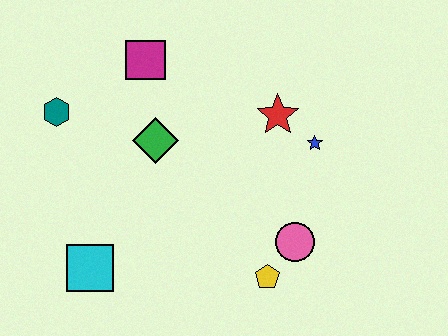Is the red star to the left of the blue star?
Yes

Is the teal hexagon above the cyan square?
Yes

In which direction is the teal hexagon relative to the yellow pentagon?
The teal hexagon is to the left of the yellow pentagon.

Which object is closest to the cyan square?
The green diamond is closest to the cyan square.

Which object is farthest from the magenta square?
The yellow pentagon is farthest from the magenta square.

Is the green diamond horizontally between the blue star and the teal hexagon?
Yes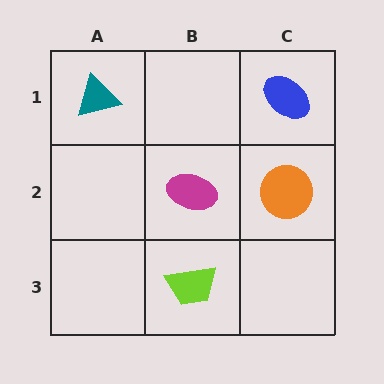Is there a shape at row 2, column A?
No, that cell is empty.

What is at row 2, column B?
A magenta ellipse.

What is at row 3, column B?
A lime trapezoid.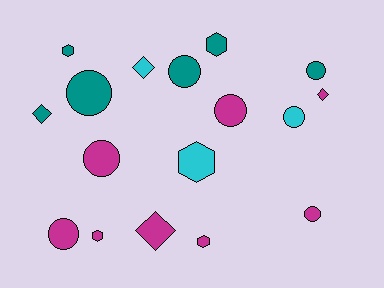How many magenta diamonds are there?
There are 2 magenta diamonds.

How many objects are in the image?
There are 17 objects.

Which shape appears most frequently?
Circle, with 8 objects.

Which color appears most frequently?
Magenta, with 8 objects.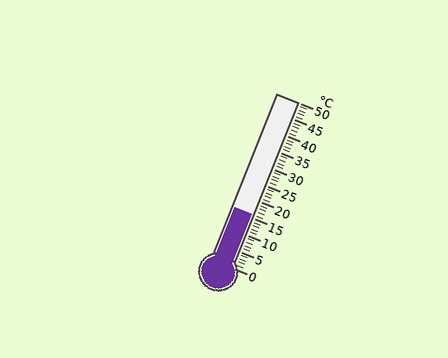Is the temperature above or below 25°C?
The temperature is below 25°C.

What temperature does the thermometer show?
The thermometer shows approximately 16°C.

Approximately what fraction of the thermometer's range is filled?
The thermometer is filled to approximately 30% of its range.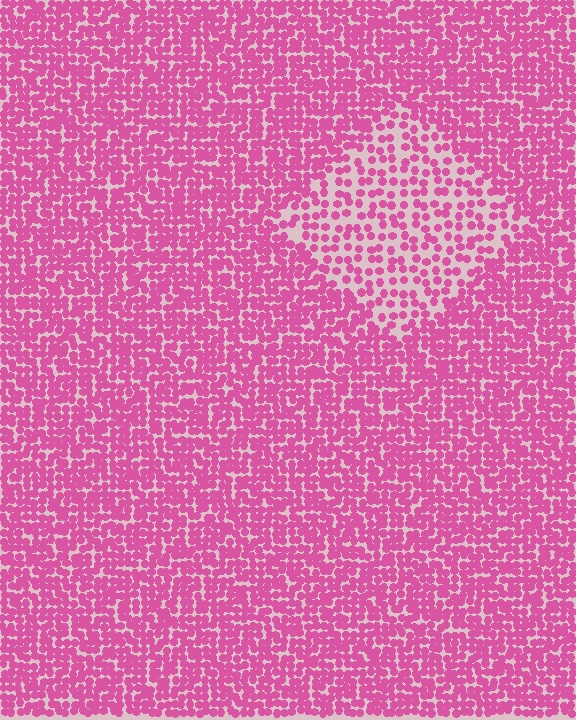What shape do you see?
I see a diamond.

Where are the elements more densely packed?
The elements are more densely packed outside the diamond boundary.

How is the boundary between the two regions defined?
The boundary is defined by a change in element density (approximately 2.0x ratio). All elements are the same color, size, and shape.